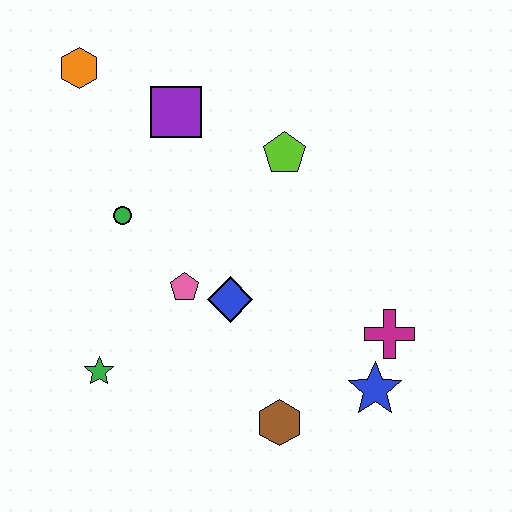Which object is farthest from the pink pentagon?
The orange hexagon is farthest from the pink pentagon.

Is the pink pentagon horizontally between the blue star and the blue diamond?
No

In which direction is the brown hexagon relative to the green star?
The brown hexagon is to the right of the green star.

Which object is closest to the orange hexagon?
The purple square is closest to the orange hexagon.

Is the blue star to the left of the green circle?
No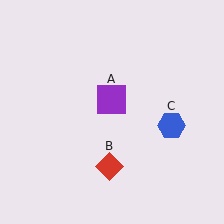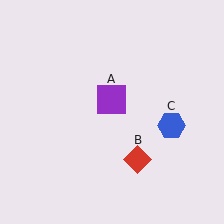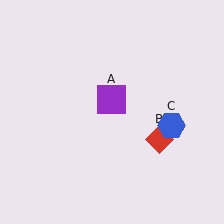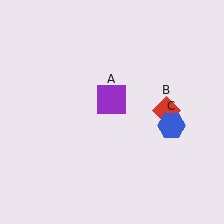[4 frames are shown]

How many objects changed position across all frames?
1 object changed position: red diamond (object B).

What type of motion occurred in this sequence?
The red diamond (object B) rotated counterclockwise around the center of the scene.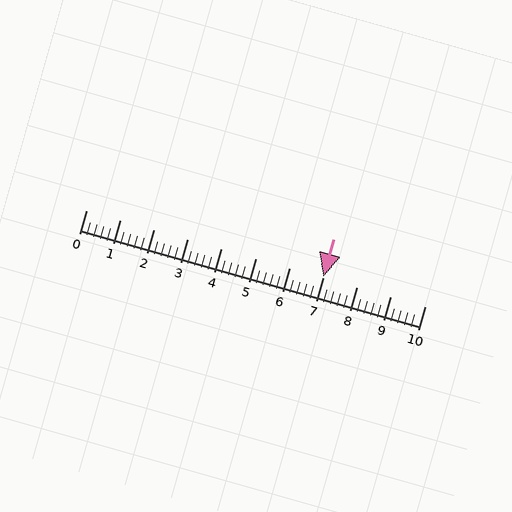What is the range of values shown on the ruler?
The ruler shows values from 0 to 10.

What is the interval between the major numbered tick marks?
The major tick marks are spaced 1 units apart.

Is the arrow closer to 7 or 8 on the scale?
The arrow is closer to 7.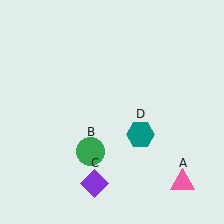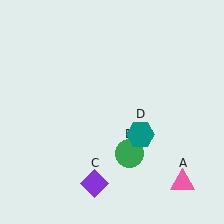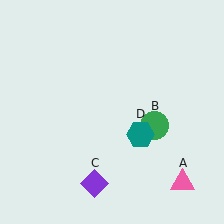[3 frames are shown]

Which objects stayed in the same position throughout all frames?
Pink triangle (object A) and purple diamond (object C) and teal hexagon (object D) remained stationary.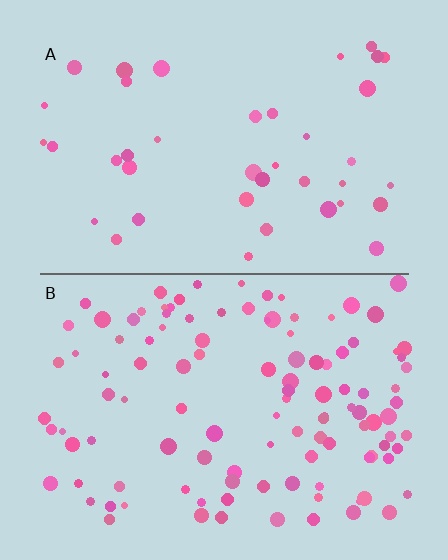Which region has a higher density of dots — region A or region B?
B (the bottom).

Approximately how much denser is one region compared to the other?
Approximately 2.9× — region B over region A.